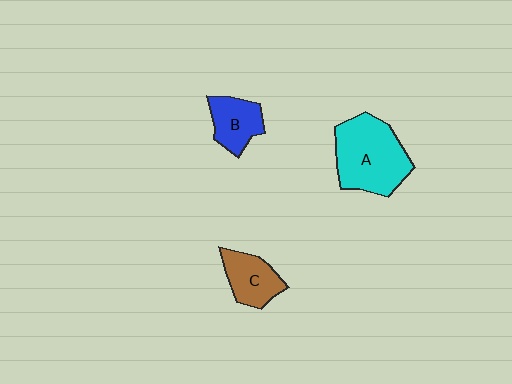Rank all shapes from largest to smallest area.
From largest to smallest: A (cyan), C (brown), B (blue).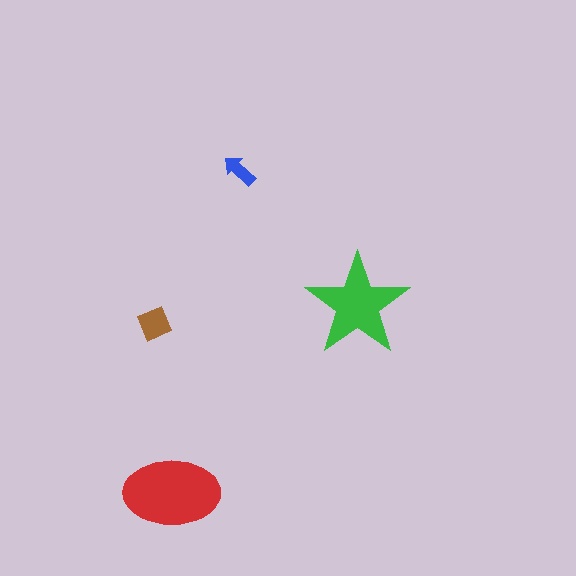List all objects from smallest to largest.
The blue arrow, the brown square, the green star, the red ellipse.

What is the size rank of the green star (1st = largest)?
2nd.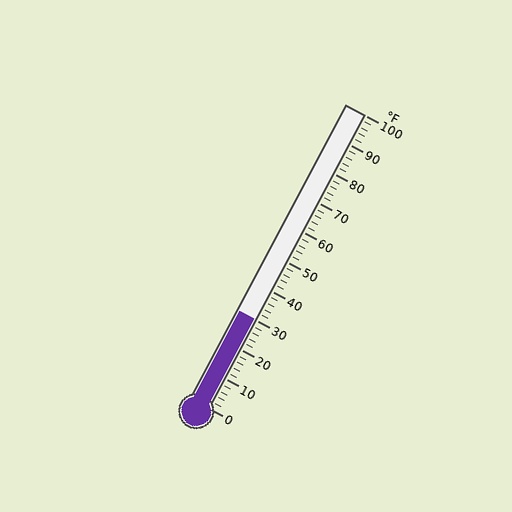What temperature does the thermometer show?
The thermometer shows approximately 30°F.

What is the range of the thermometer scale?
The thermometer scale ranges from 0°F to 100°F.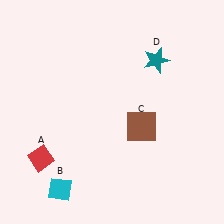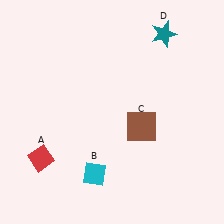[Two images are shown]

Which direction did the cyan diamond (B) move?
The cyan diamond (B) moved right.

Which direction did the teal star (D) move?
The teal star (D) moved up.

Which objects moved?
The objects that moved are: the cyan diamond (B), the teal star (D).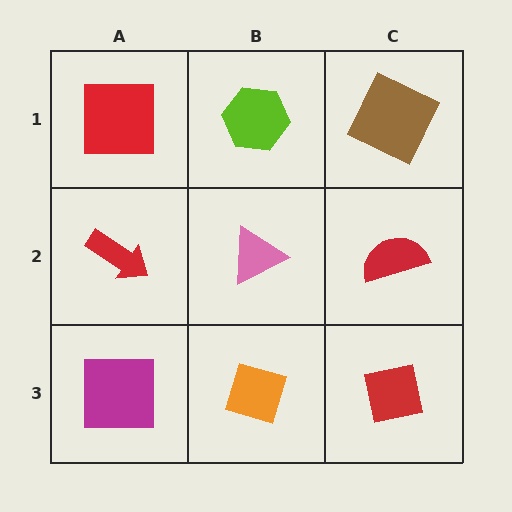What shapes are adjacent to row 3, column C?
A red semicircle (row 2, column C), an orange diamond (row 3, column B).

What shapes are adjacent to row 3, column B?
A pink triangle (row 2, column B), a magenta square (row 3, column A), a red square (row 3, column C).